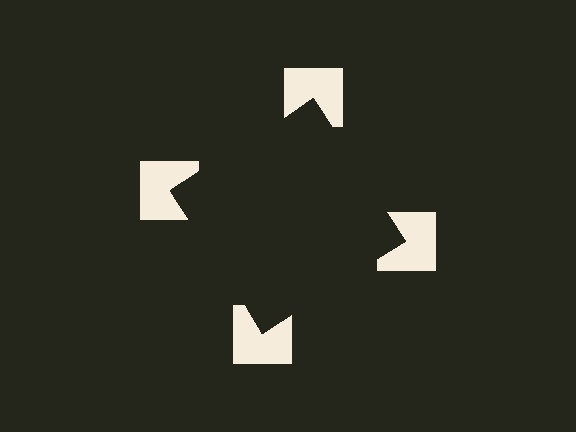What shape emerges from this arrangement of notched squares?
An illusory square — its edges are inferred from the aligned wedge cuts in the notched squares, not physically drawn.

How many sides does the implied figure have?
4 sides.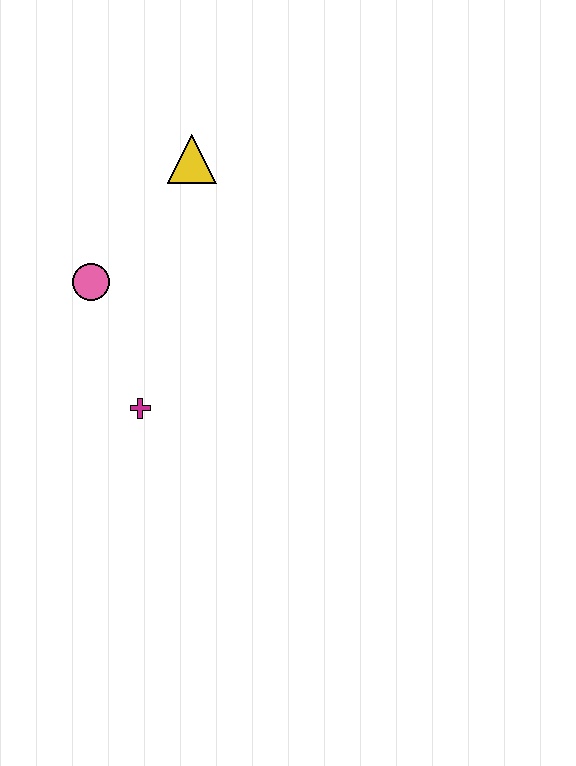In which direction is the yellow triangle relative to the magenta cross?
The yellow triangle is above the magenta cross.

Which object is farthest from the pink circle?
The yellow triangle is farthest from the pink circle.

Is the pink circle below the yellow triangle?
Yes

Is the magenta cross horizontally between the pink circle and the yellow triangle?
Yes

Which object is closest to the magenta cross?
The pink circle is closest to the magenta cross.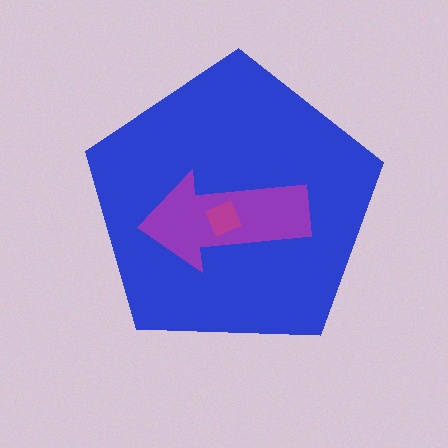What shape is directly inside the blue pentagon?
The purple arrow.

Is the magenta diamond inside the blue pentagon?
Yes.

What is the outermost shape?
The blue pentagon.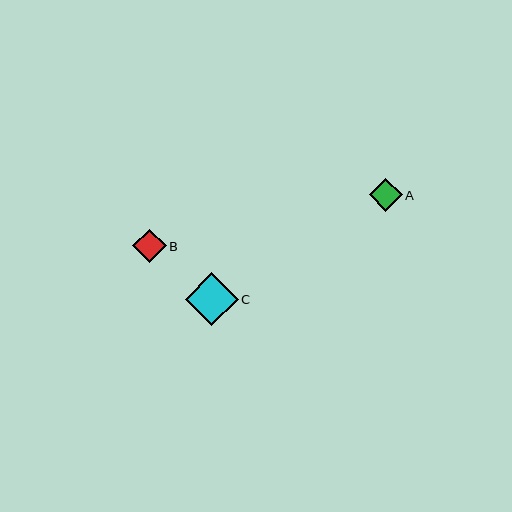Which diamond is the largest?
Diamond C is the largest with a size of approximately 53 pixels.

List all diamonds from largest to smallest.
From largest to smallest: C, B, A.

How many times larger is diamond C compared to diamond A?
Diamond C is approximately 1.6 times the size of diamond A.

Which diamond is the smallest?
Diamond A is the smallest with a size of approximately 33 pixels.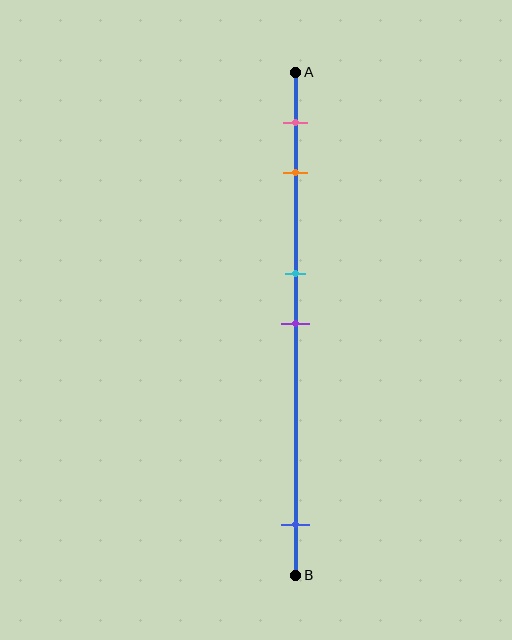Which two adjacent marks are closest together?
The cyan and purple marks are the closest adjacent pair.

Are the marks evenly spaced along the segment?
No, the marks are not evenly spaced.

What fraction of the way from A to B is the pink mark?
The pink mark is approximately 10% (0.1) of the way from A to B.